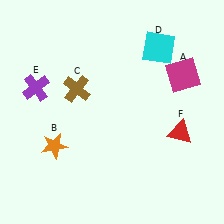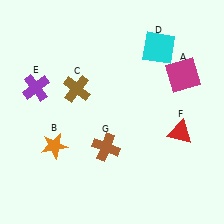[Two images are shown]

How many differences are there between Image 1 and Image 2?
There is 1 difference between the two images.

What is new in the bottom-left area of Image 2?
A brown cross (G) was added in the bottom-left area of Image 2.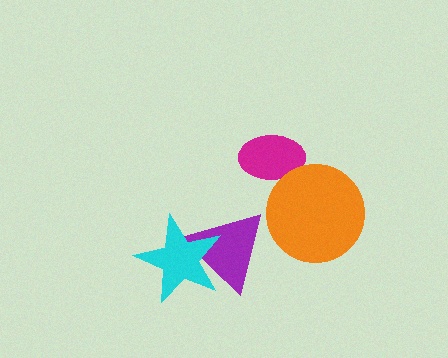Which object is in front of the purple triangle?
The cyan star is in front of the purple triangle.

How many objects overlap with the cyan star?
1 object overlaps with the cyan star.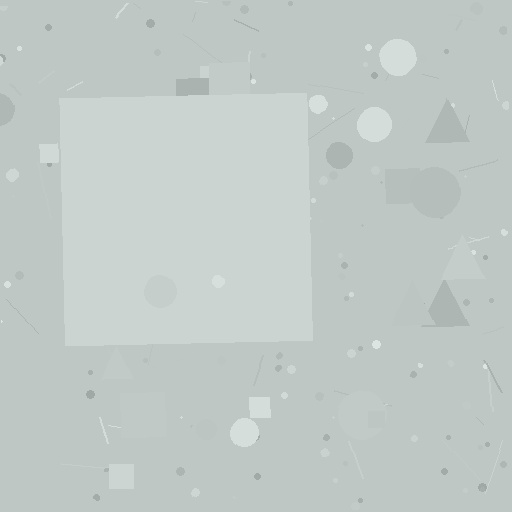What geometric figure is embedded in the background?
A square is embedded in the background.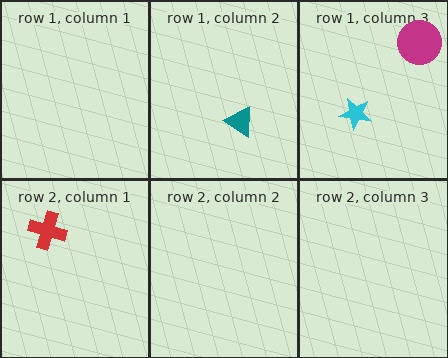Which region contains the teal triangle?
The row 1, column 2 region.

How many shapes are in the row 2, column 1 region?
1.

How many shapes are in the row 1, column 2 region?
1.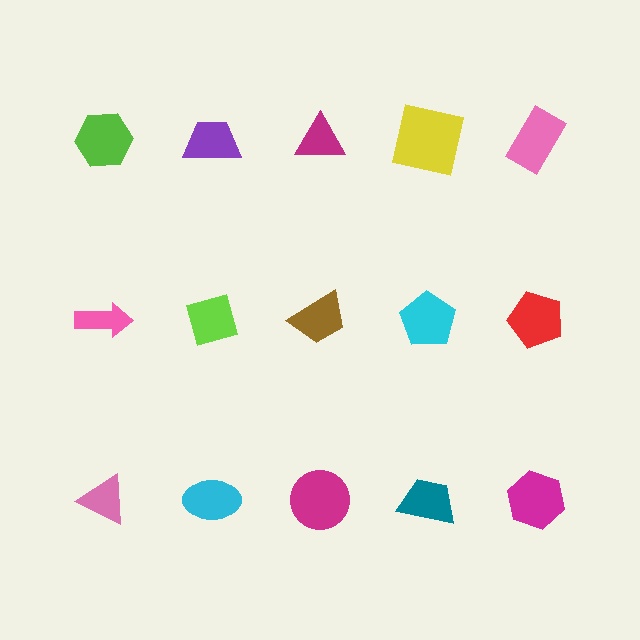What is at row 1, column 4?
A yellow square.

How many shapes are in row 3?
5 shapes.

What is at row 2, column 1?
A pink arrow.